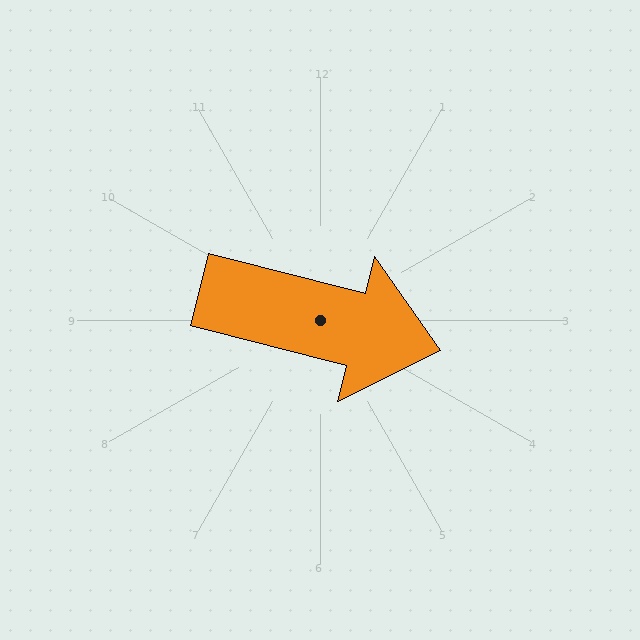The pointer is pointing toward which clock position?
Roughly 3 o'clock.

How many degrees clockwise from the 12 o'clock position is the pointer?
Approximately 104 degrees.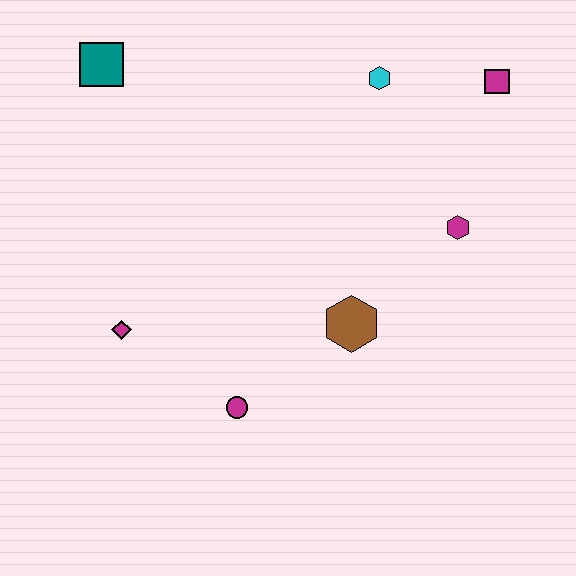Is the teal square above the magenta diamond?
Yes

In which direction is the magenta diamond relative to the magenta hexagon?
The magenta diamond is to the left of the magenta hexagon.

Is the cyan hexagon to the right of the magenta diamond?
Yes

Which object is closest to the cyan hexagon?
The magenta square is closest to the cyan hexagon.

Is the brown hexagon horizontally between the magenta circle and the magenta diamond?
No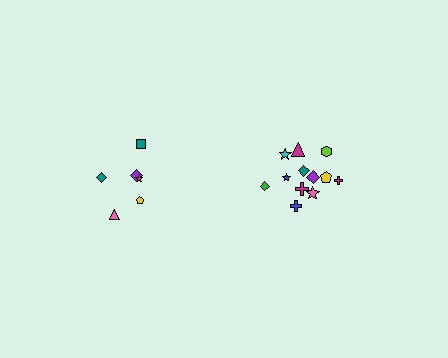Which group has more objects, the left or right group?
The right group.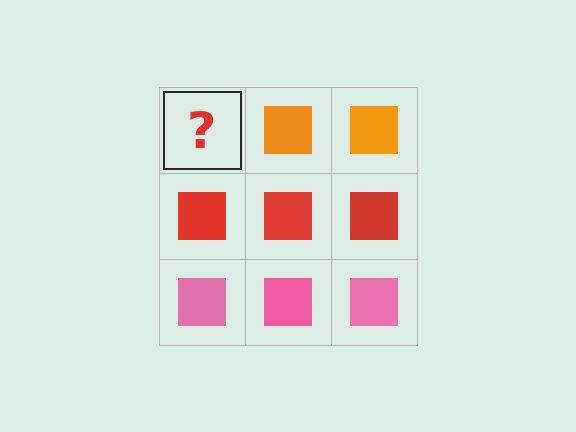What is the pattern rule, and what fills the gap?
The rule is that each row has a consistent color. The gap should be filled with an orange square.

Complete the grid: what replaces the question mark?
The question mark should be replaced with an orange square.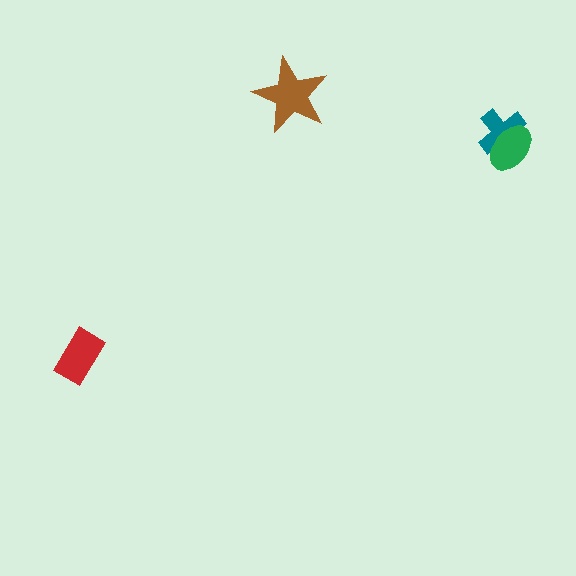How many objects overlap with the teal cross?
1 object overlaps with the teal cross.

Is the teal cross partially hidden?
Yes, it is partially covered by another shape.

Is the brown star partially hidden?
No, no other shape covers it.